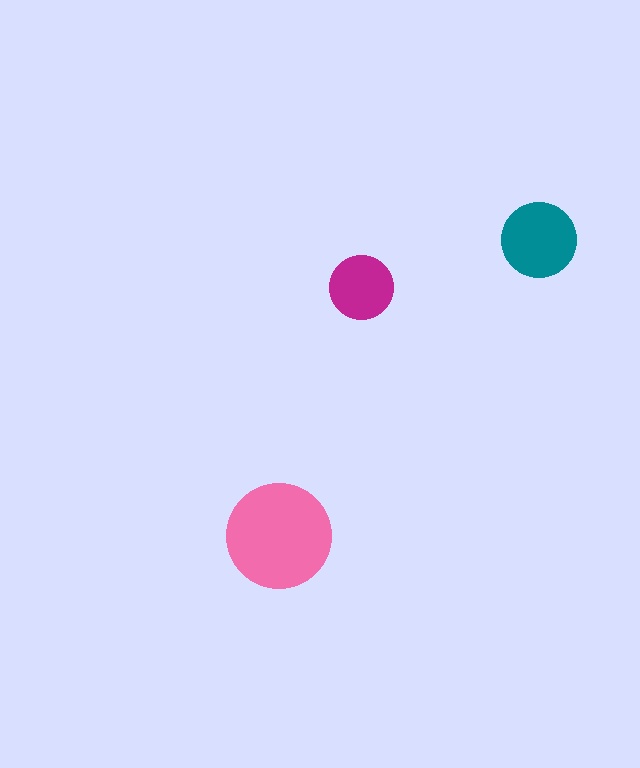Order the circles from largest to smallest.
the pink one, the teal one, the magenta one.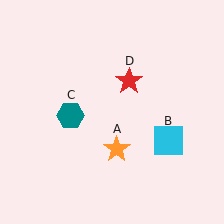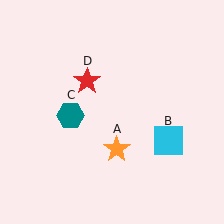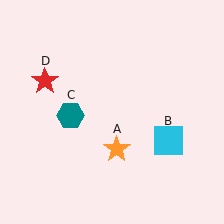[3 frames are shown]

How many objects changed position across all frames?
1 object changed position: red star (object D).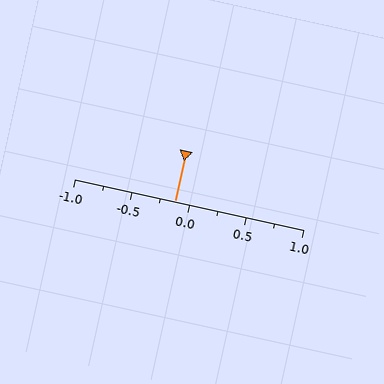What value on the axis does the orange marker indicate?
The marker indicates approximately -0.12.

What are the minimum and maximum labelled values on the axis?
The axis runs from -1.0 to 1.0.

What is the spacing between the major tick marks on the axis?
The major ticks are spaced 0.5 apart.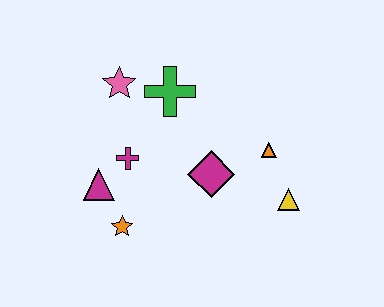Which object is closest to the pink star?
The green cross is closest to the pink star.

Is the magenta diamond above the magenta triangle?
Yes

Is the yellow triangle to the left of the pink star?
No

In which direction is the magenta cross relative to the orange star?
The magenta cross is above the orange star.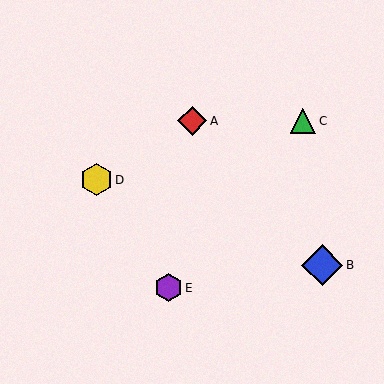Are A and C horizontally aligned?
Yes, both are at y≈121.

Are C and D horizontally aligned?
No, C is at y≈121 and D is at y≈180.